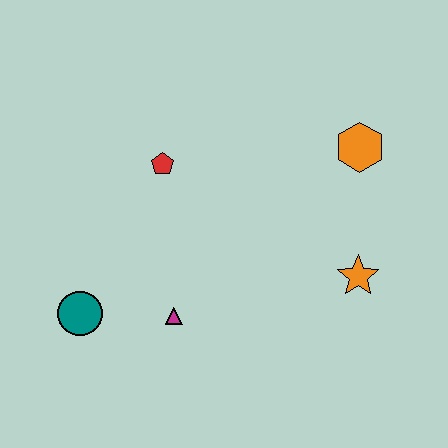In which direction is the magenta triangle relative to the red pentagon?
The magenta triangle is below the red pentagon.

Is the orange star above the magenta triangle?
Yes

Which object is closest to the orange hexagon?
The orange star is closest to the orange hexagon.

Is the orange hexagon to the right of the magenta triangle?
Yes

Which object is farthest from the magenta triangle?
The orange hexagon is farthest from the magenta triangle.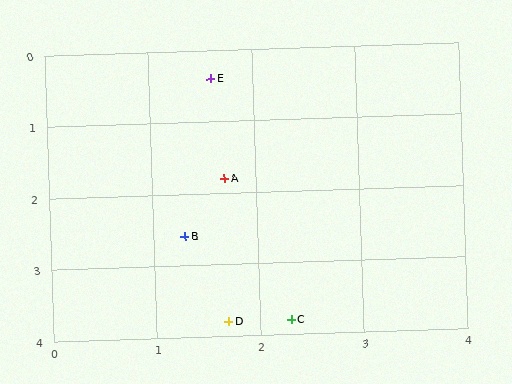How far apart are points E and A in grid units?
Points E and A are about 1.4 grid units apart.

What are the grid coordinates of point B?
Point B is at approximately (1.3, 2.6).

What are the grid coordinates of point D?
Point D is at approximately (1.7, 3.8).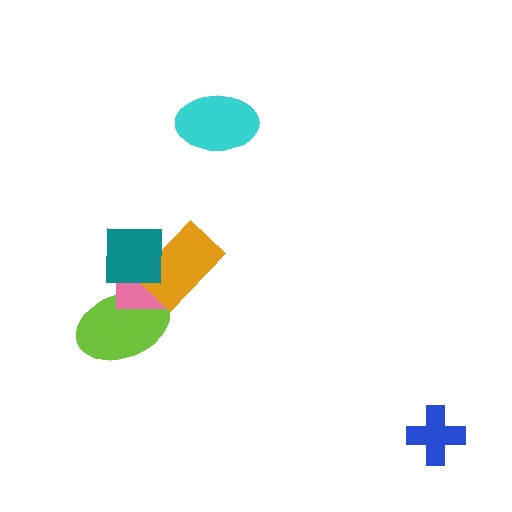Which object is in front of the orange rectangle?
The teal square is in front of the orange rectangle.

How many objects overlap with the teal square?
3 objects overlap with the teal square.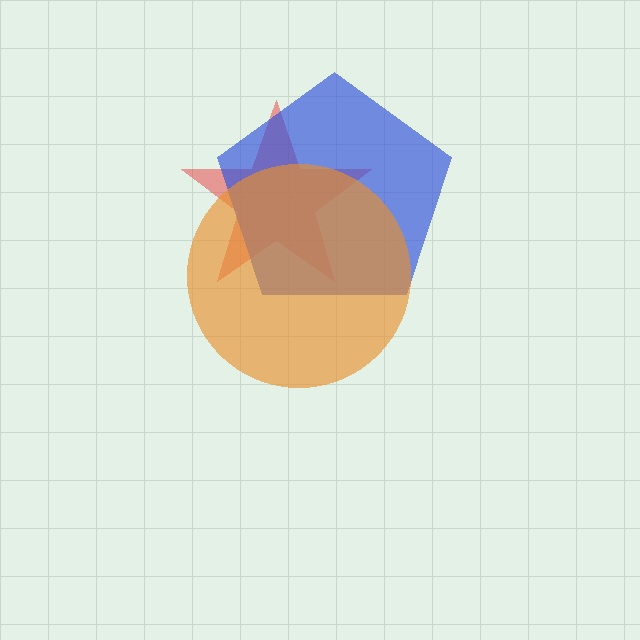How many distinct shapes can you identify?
There are 3 distinct shapes: a red star, a blue pentagon, an orange circle.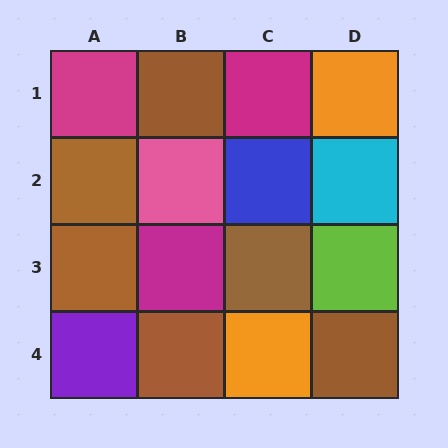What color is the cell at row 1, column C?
Magenta.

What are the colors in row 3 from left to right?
Brown, magenta, brown, lime.